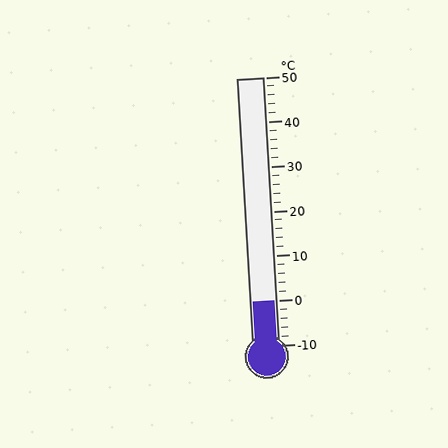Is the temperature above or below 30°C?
The temperature is below 30°C.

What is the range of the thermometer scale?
The thermometer scale ranges from -10°C to 50°C.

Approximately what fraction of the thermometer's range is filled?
The thermometer is filled to approximately 15% of its range.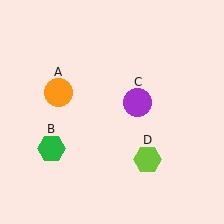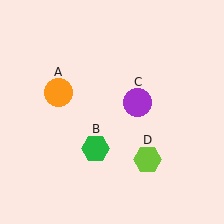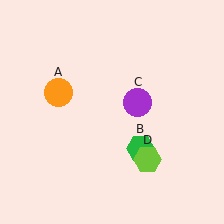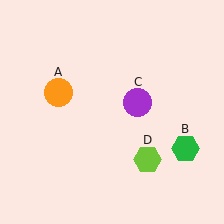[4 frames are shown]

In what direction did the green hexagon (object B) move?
The green hexagon (object B) moved right.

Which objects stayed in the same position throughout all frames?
Orange circle (object A) and purple circle (object C) and lime hexagon (object D) remained stationary.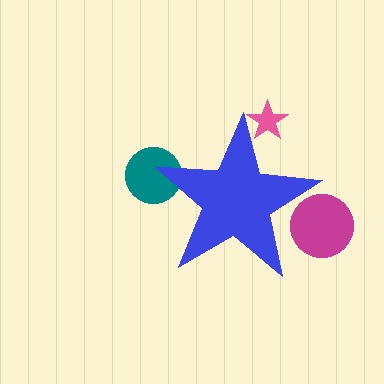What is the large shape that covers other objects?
A blue star.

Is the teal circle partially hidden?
Yes, the teal circle is partially hidden behind the blue star.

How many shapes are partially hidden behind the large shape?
3 shapes are partially hidden.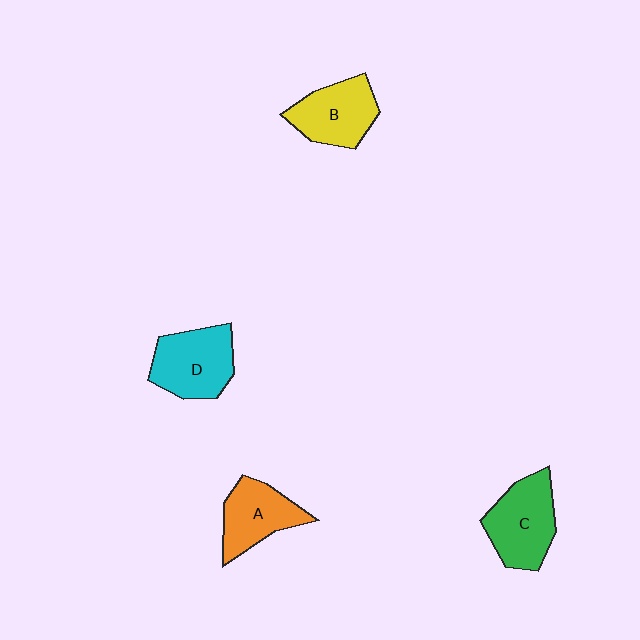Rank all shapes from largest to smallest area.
From largest to smallest: C (green), D (cyan), B (yellow), A (orange).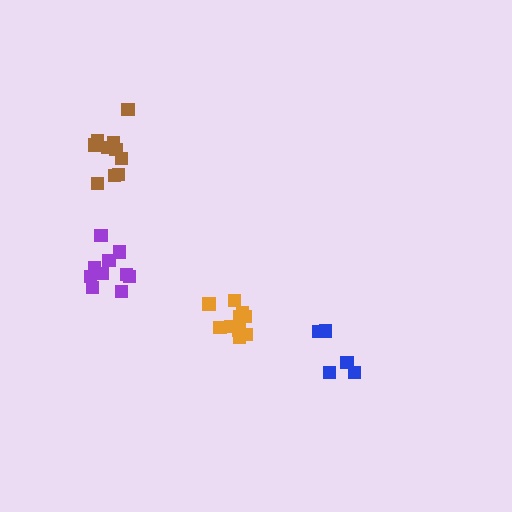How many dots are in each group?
Group 1: 5 dots, Group 2: 10 dots, Group 3: 11 dots, Group 4: 10 dots (36 total).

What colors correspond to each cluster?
The clusters are colored: blue, brown, orange, purple.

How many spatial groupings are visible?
There are 4 spatial groupings.